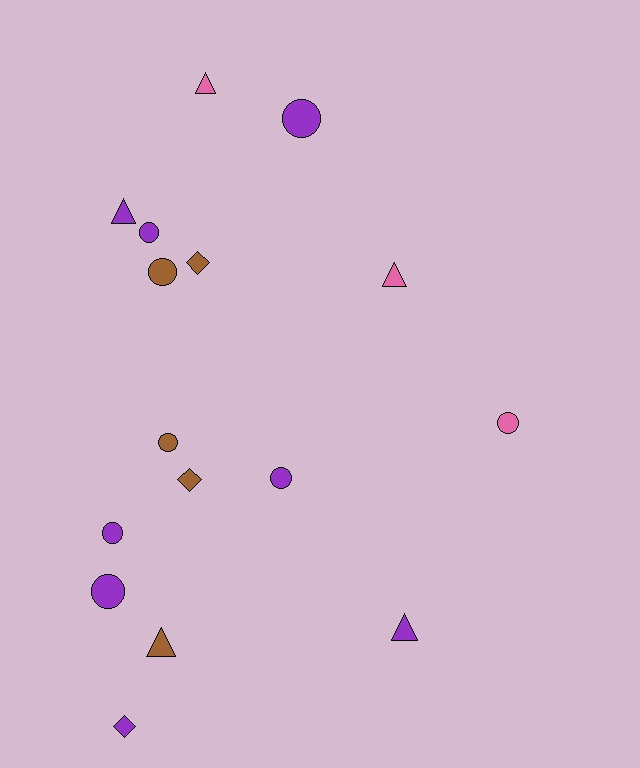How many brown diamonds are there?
There are 2 brown diamonds.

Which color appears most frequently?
Purple, with 8 objects.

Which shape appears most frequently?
Circle, with 8 objects.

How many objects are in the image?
There are 16 objects.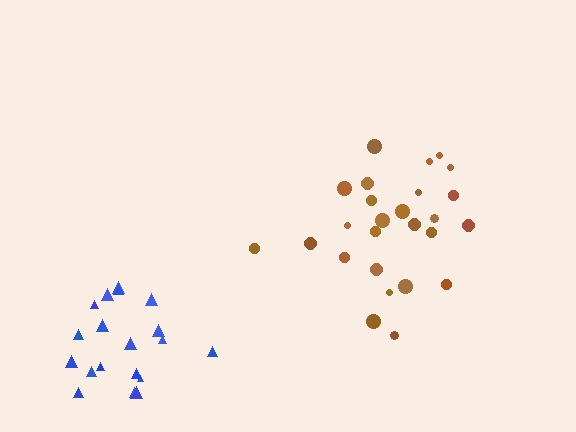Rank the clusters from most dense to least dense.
brown, blue.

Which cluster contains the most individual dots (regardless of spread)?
Brown (26).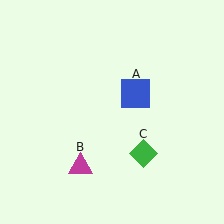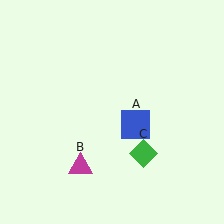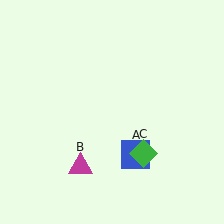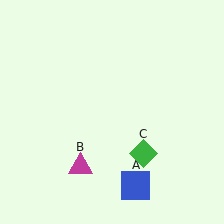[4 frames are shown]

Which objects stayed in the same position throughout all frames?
Magenta triangle (object B) and green diamond (object C) remained stationary.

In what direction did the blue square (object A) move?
The blue square (object A) moved down.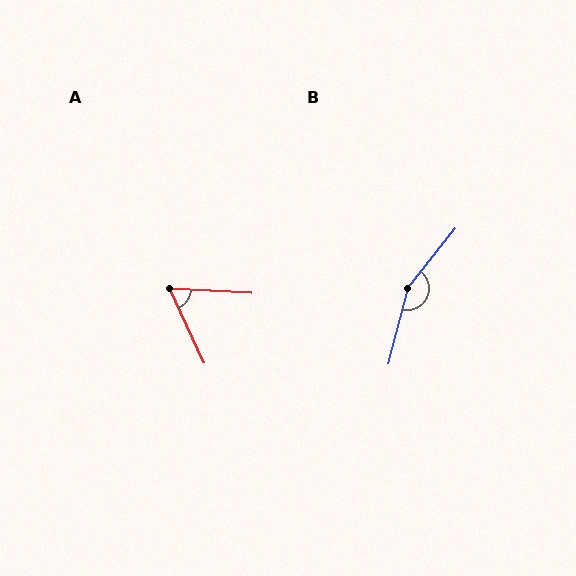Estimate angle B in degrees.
Approximately 156 degrees.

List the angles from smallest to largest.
A (62°), B (156°).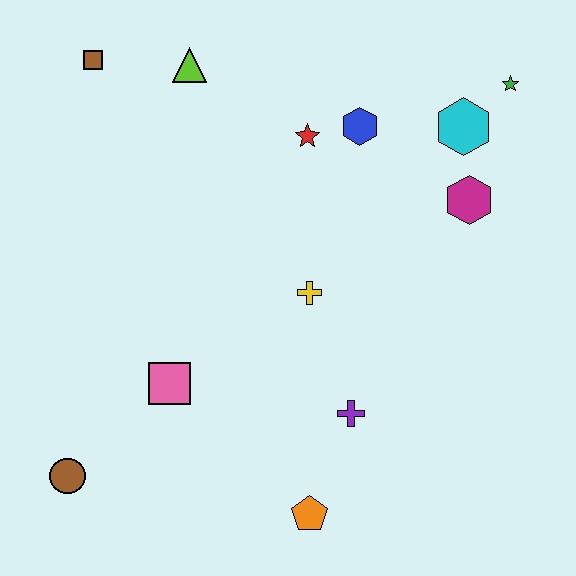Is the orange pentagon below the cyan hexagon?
Yes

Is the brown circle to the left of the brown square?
Yes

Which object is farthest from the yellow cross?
The brown square is farthest from the yellow cross.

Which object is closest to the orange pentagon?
The purple cross is closest to the orange pentagon.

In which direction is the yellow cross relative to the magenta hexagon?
The yellow cross is to the left of the magenta hexagon.